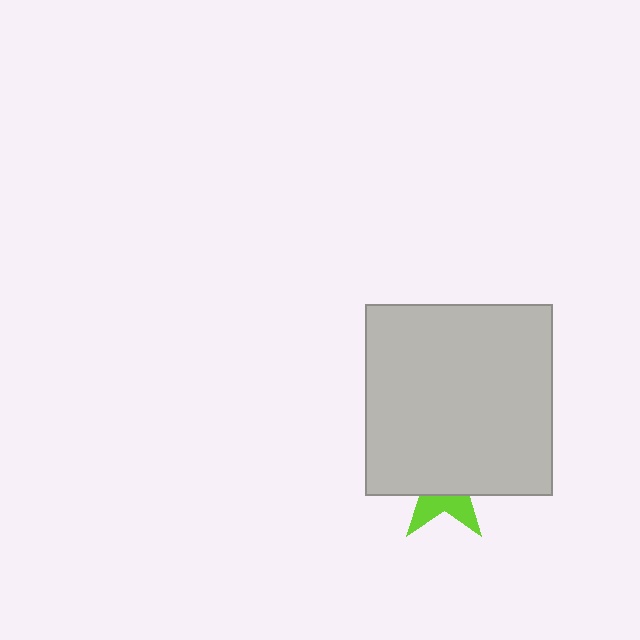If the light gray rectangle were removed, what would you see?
You would see the complete lime star.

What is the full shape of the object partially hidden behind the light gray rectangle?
The partially hidden object is a lime star.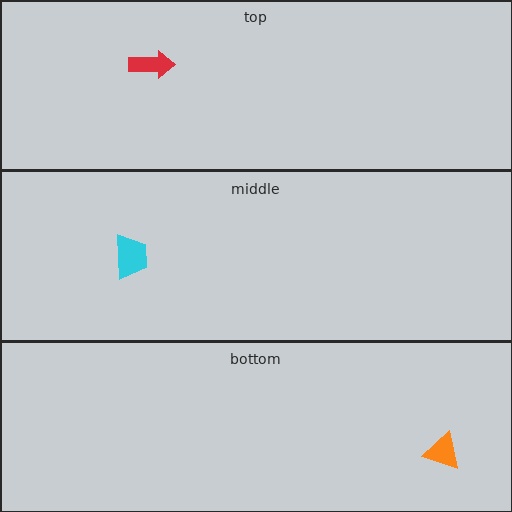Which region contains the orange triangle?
The bottom region.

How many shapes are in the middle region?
1.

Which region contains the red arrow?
The top region.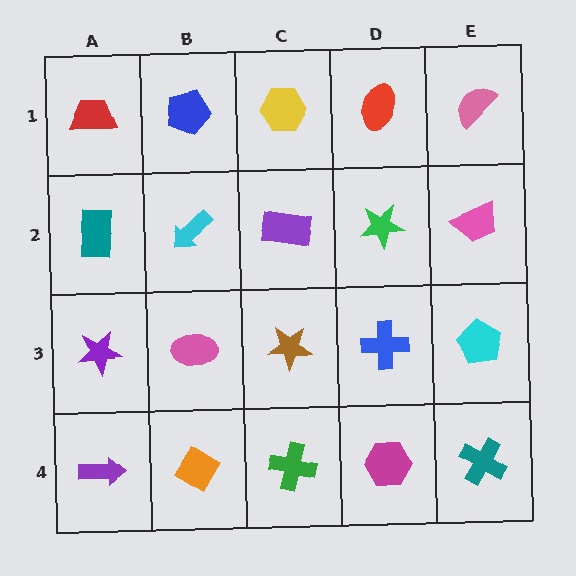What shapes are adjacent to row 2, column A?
A red trapezoid (row 1, column A), a purple star (row 3, column A), a cyan arrow (row 2, column B).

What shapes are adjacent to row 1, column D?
A green star (row 2, column D), a yellow hexagon (row 1, column C), a pink semicircle (row 1, column E).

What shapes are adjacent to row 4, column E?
A cyan pentagon (row 3, column E), a magenta hexagon (row 4, column D).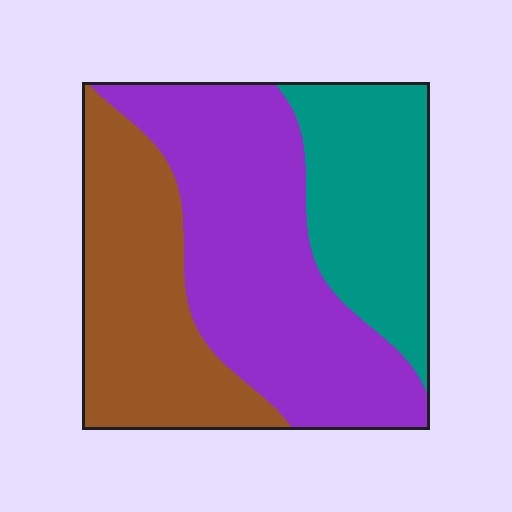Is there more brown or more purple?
Purple.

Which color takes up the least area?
Teal, at roughly 25%.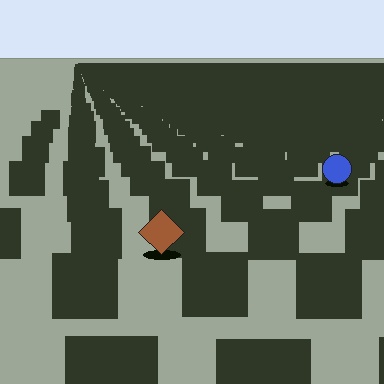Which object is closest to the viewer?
The brown diamond is closest. The texture marks near it are larger and more spread out.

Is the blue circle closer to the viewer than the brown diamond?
No. The brown diamond is closer — you can tell from the texture gradient: the ground texture is coarser near it.